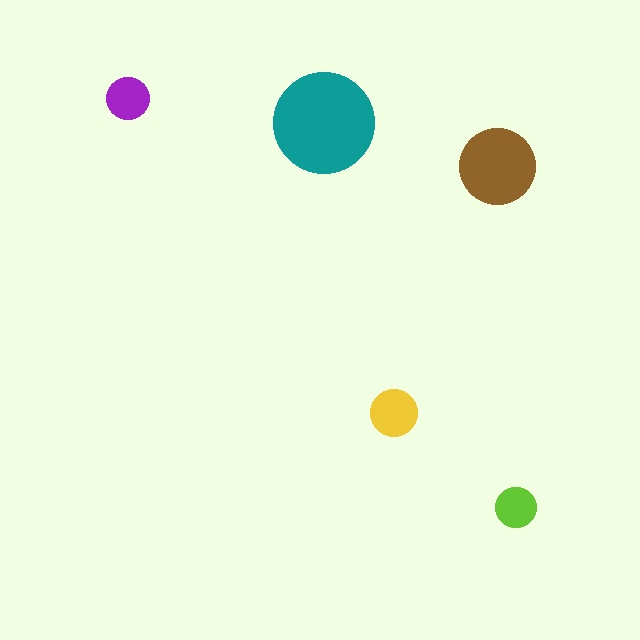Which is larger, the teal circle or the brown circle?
The teal one.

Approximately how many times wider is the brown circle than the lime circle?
About 2 times wider.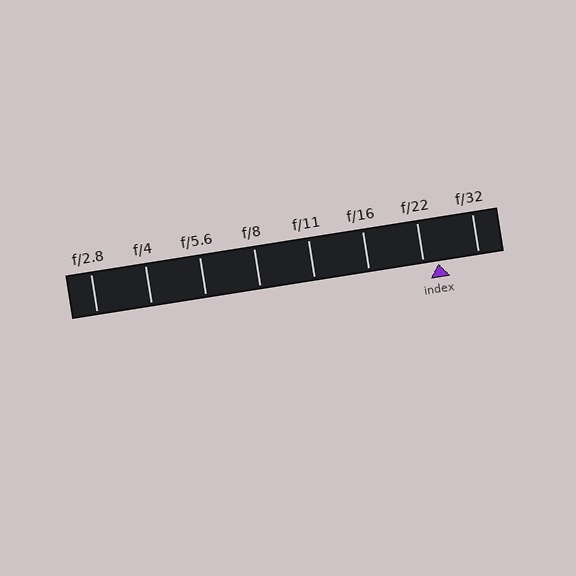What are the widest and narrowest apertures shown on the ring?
The widest aperture shown is f/2.8 and the narrowest is f/32.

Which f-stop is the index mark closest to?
The index mark is closest to f/22.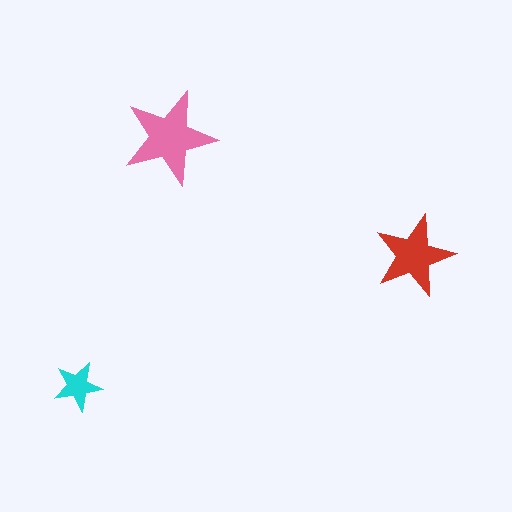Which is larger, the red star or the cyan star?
The red one.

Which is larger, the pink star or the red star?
The pink one.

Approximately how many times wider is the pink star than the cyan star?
About 2 times wider.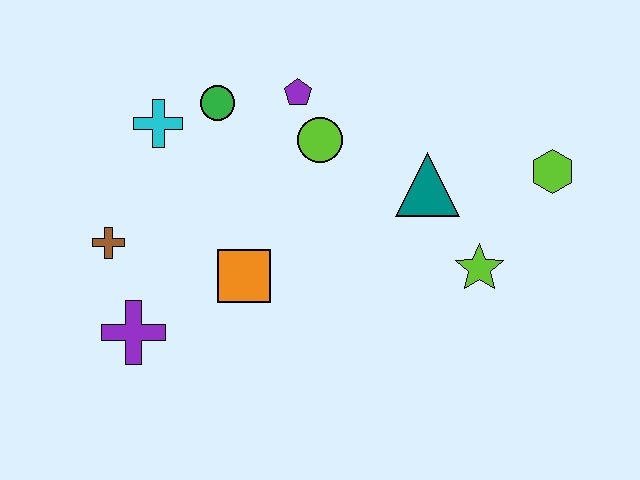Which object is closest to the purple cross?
The brown cross is closest to the purple cross.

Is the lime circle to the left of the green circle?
No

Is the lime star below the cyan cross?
Yes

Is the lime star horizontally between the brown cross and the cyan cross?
No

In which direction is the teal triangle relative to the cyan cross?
The teal triangle is to the right of the cyan cross.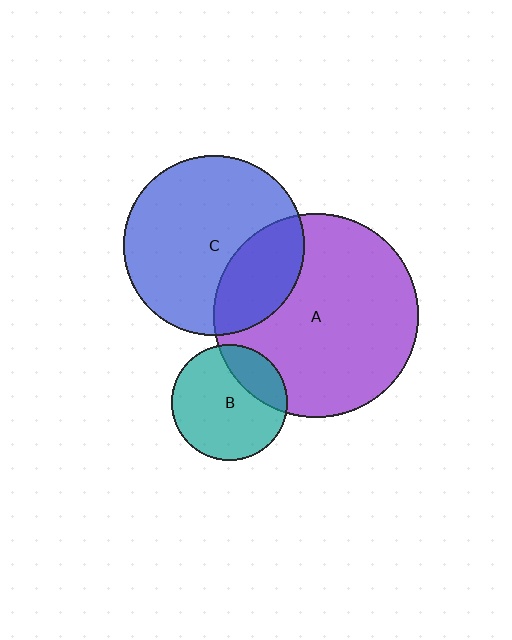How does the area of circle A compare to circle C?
Approximately 1.3 times.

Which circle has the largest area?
Circle A (purple).